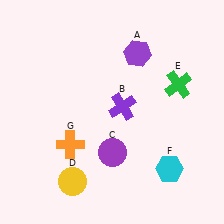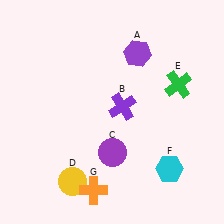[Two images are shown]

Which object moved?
The orange cross (G) moved down.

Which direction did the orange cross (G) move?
The orange cross (G) moved down.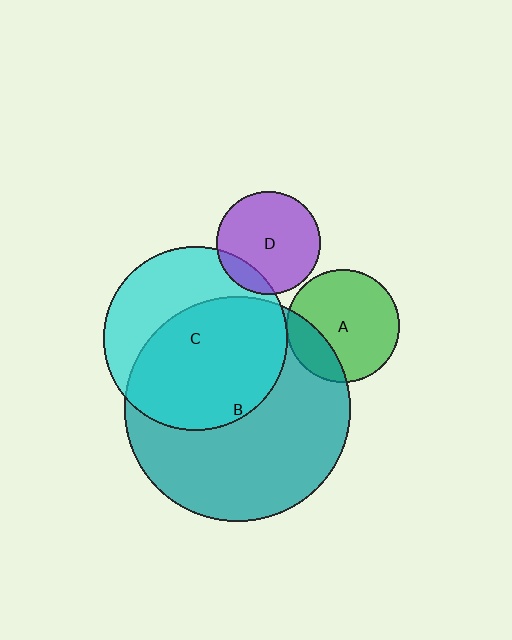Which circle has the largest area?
Circle B (teal).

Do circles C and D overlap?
Yes.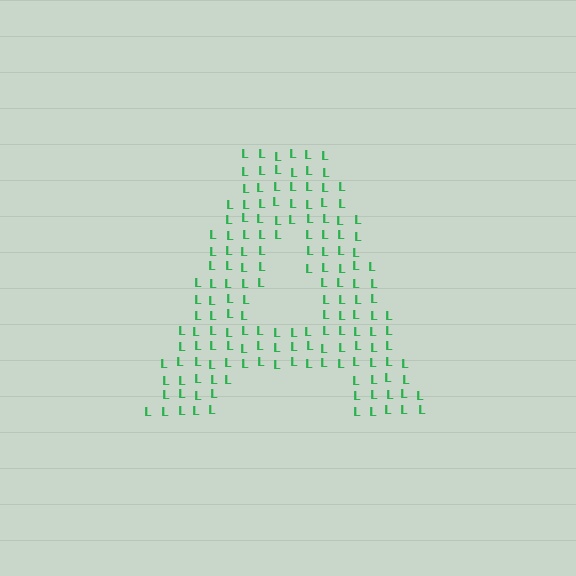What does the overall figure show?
The overall figure shows the letter A.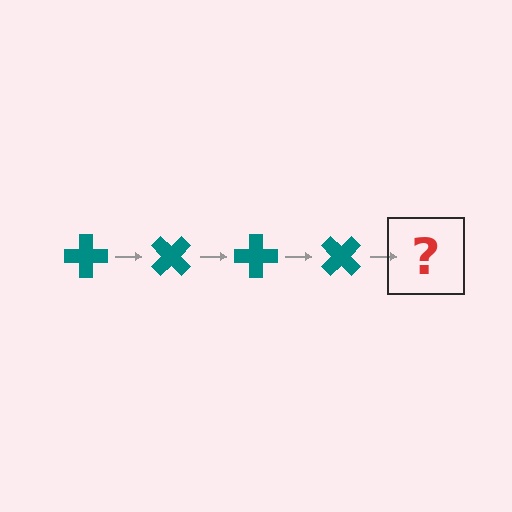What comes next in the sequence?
The next element should be a teal cross rotated 180 degrees.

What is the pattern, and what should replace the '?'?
The pattern is that the cross rotates 45 degrees each step. The '?' should be a teal cross rotated 180 degrees.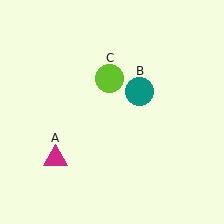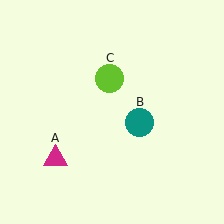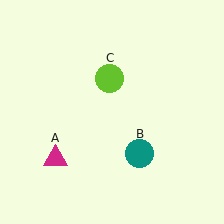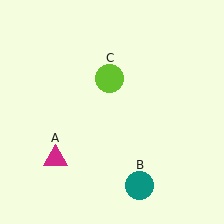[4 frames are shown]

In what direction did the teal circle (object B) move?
The teal circle (object B) moved down.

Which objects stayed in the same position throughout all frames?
Magenta triangle (object A) and lime circle (object C) remained stationary.